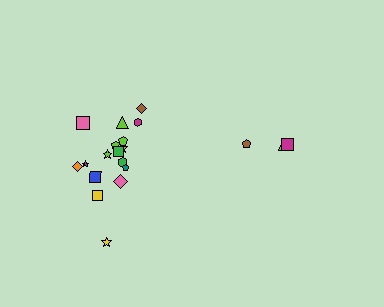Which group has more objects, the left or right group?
The left group.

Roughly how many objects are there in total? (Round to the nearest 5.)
Roughly 20 objects in total.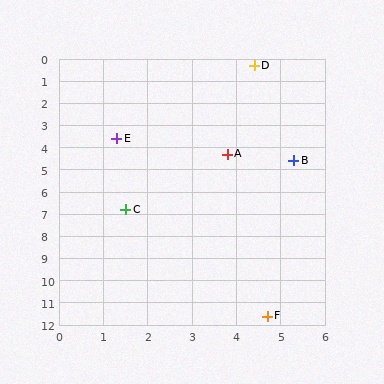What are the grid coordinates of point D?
Point D is at approximately (4.4, 0.3).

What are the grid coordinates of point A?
Point A is at approximately (3.8, 4.3).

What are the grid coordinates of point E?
Point E is at approximately (1.3, 3.6).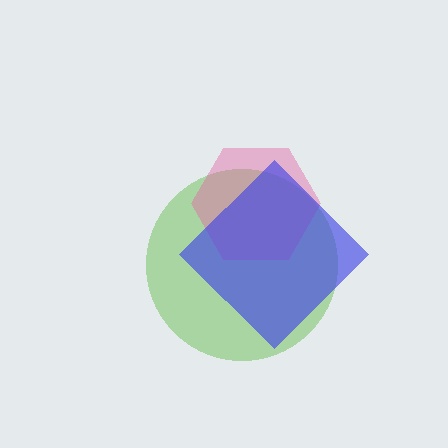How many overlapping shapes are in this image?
There are 3 overlapping shapes in the image.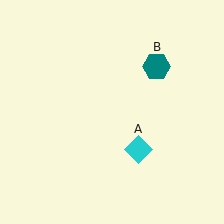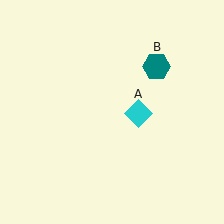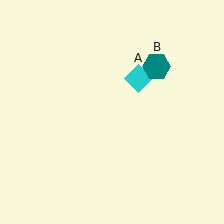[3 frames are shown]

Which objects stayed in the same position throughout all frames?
Teal hexagon (object B) remained stationary.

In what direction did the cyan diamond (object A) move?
The cyan diamond (object A) moved up.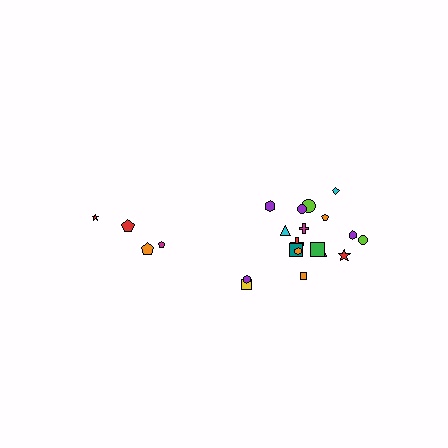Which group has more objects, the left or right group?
The right group.